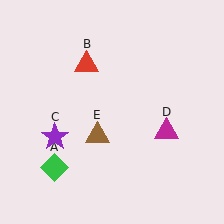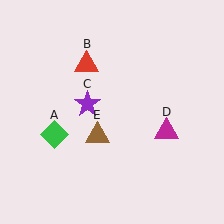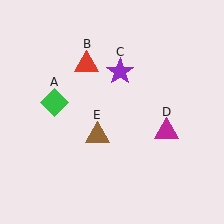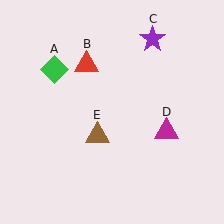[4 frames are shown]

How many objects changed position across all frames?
2 objects changed position: green diamond (object A), purple star (object C).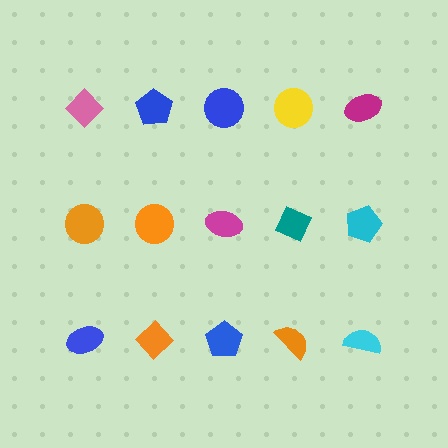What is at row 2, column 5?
A cyan pentagon.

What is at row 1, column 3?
A blue circle.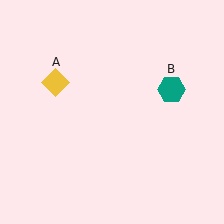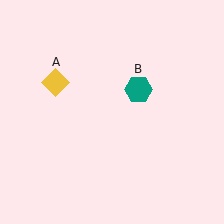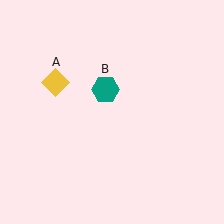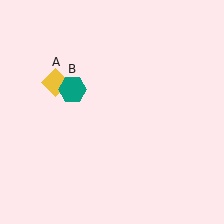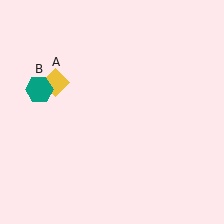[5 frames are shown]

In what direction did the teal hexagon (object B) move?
The teal hexagon (object B) moved left.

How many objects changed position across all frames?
1 object changed position: teal hexagon (object B).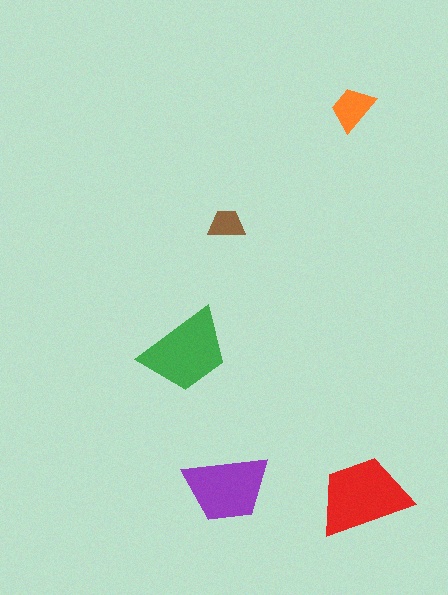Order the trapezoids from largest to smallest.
the red one, the green one, the purple one, the orange one, the brown one.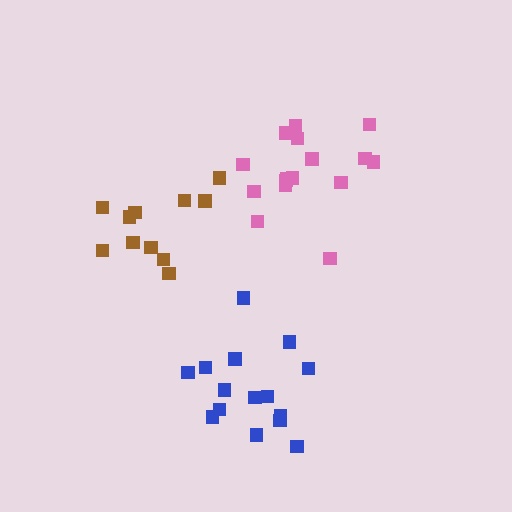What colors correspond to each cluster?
The clusters are colored: brown, pink, blue.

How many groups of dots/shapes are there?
There are 3 groups.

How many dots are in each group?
Group 1: 11 dots, Group 2: 16 dots, Group 3: 15 dots (42 total).